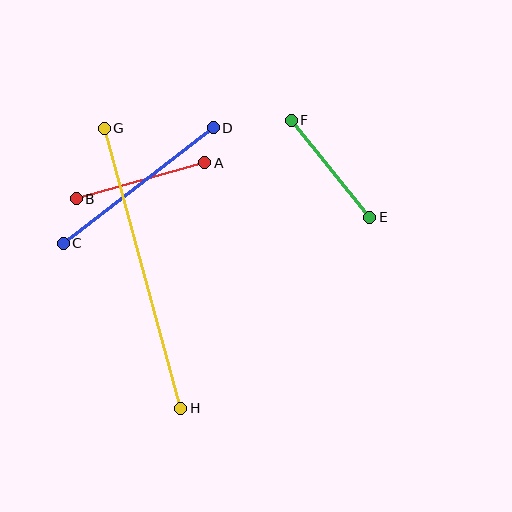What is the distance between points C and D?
The distance is approximately 189 pixels.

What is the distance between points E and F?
The distance is approximately 125 pixels.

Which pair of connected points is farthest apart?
Points G and H are farthest apart.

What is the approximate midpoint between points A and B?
The midpoint is at approximately (140, 181) pixels.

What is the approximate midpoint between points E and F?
The midpoint is at approximately (331, 169) pixels.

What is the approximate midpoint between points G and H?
The midpoint is at approximately (142, 268) pixels.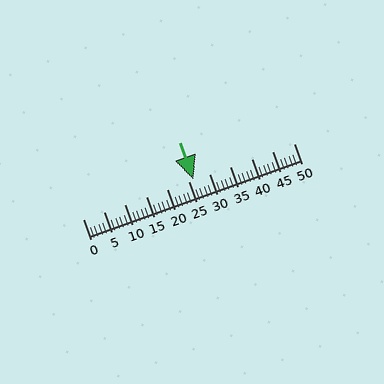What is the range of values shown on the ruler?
The ruler shows values from 0 to 50.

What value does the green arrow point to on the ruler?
The green arrow points to approximately 26.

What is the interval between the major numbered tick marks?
The major tick marks are spaced 5 units apart.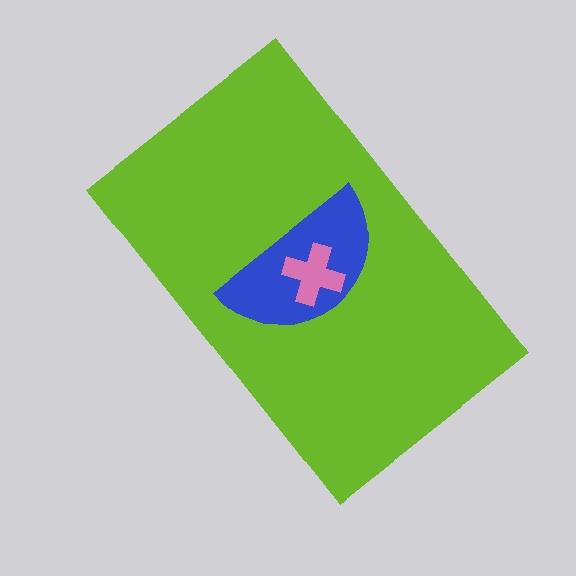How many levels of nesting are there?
3.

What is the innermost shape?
The pink cross.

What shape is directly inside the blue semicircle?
The pink cross.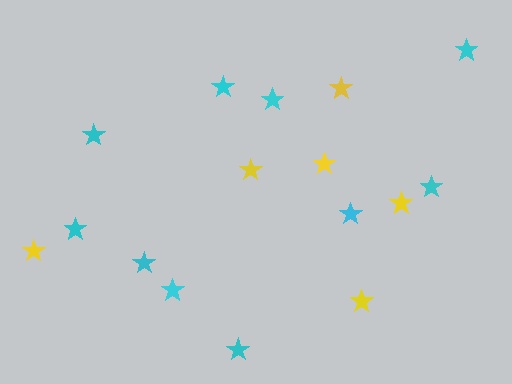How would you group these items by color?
There are 2 groups: one group of cyan stars (10) and one group of yellow stars (6).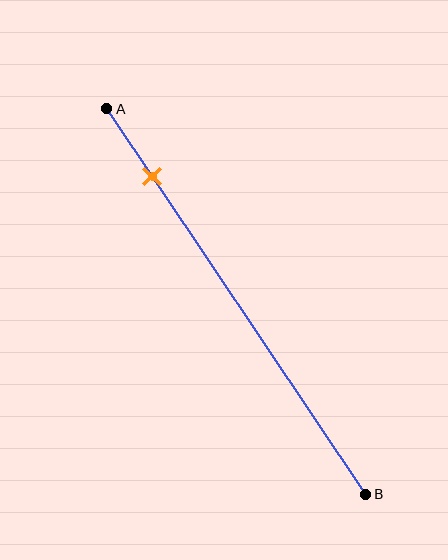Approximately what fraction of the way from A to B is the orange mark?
The orange mark is approximately 20% of the way from A to B.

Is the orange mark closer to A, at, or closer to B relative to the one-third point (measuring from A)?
The orange mark is closer to point A than the one-third point of segment AB.